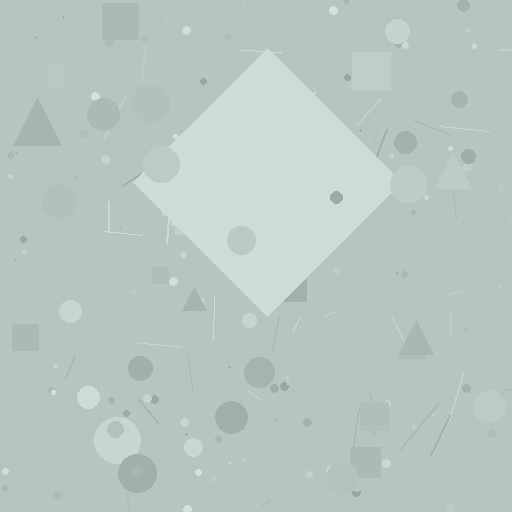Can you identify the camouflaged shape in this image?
The camouflaged shape is a diamond.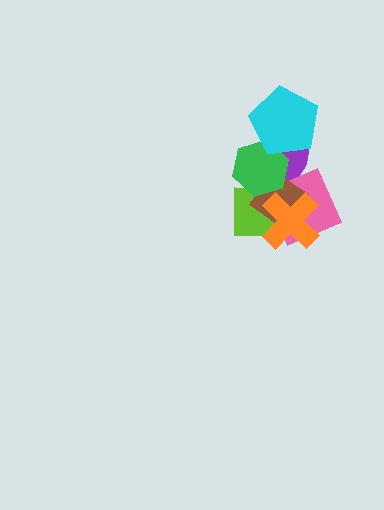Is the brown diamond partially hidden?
Yes, it is partially covered by another shape.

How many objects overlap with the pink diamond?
5 objects overlap with the pink diamond.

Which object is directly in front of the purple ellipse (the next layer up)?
The lime rectangle is directly in front of the purple ellipse.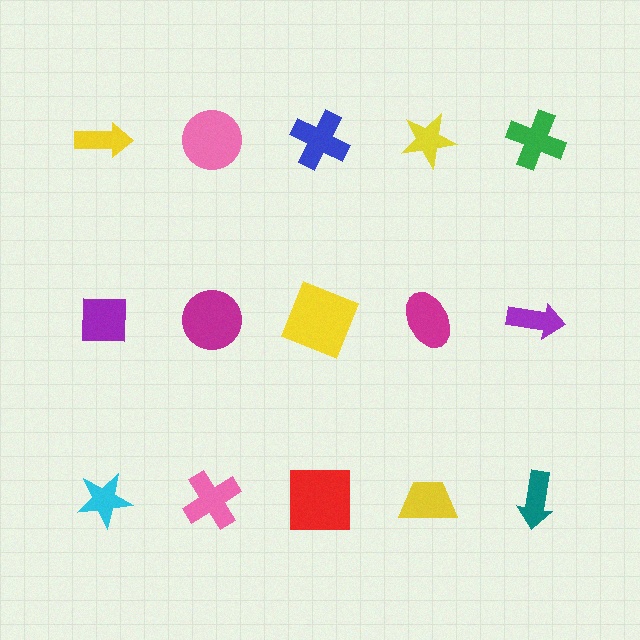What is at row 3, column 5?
A teal arrow.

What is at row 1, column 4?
A yellow star.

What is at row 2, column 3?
A yellow square.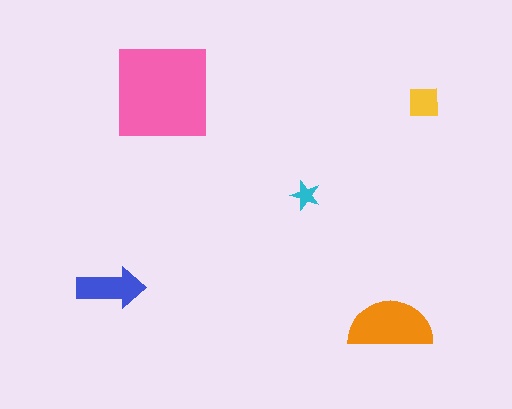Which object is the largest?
The pink square.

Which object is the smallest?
The cyan star.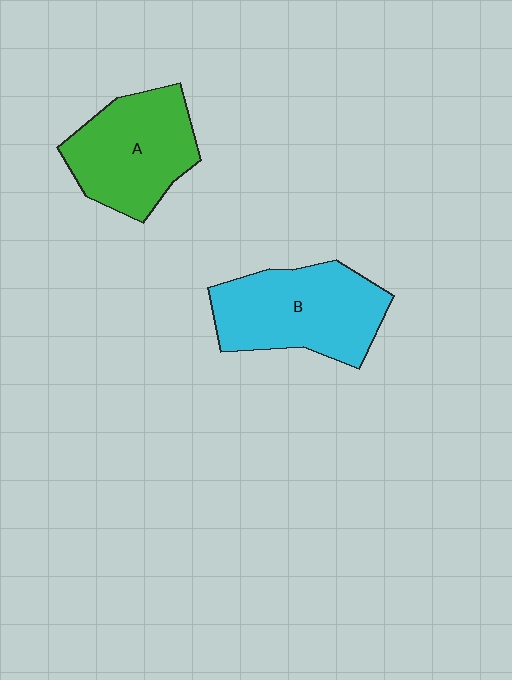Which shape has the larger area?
Shape B (cyan).